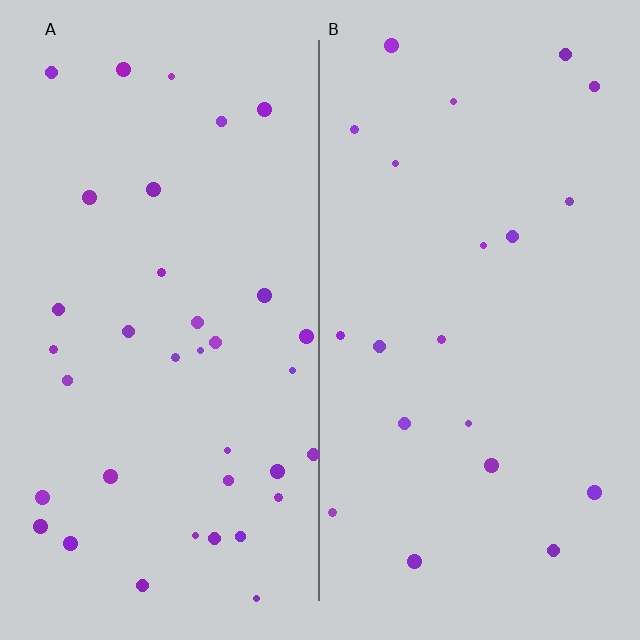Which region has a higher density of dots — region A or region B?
A (the left).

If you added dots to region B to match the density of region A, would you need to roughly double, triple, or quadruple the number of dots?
Approximately double.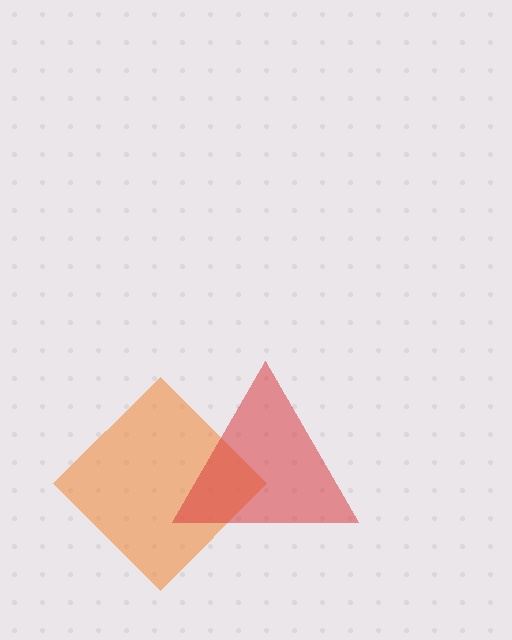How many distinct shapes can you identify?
There are 2 distinct shapes: an orange diamond, a red triangle.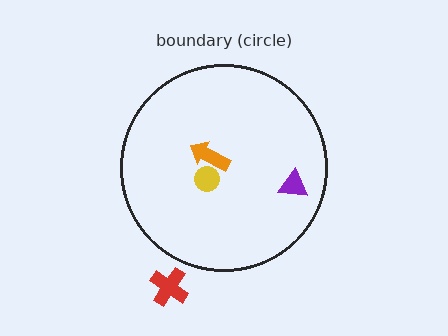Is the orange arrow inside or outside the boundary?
Inside.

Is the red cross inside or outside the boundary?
Outside.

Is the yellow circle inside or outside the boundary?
Inside.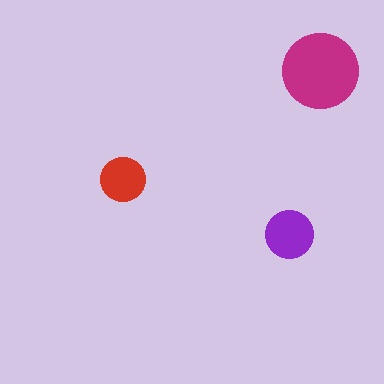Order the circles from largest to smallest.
the magenta one, the purple one, the red one.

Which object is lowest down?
The purple circle is bottommost.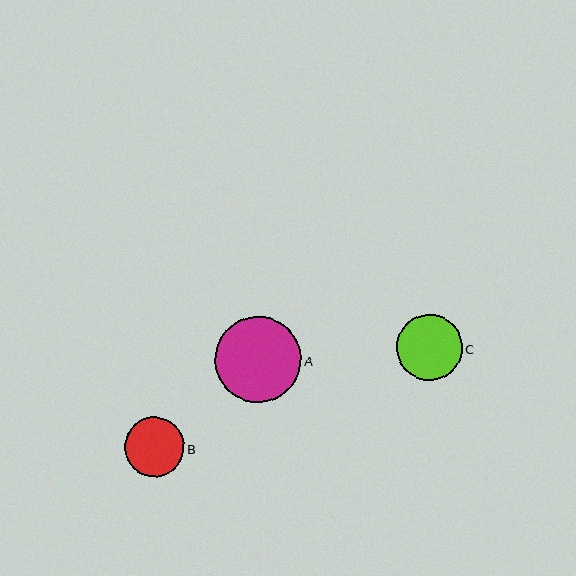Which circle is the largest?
Circle A is the largest with a size of approximately 86 pixels.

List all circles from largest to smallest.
From largest to smallest: A, C, B.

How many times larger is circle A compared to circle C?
Circle A is approximately 1.3 times the size of circle C.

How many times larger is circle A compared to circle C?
Circle A is approximately 1.3 times the size of circle C.